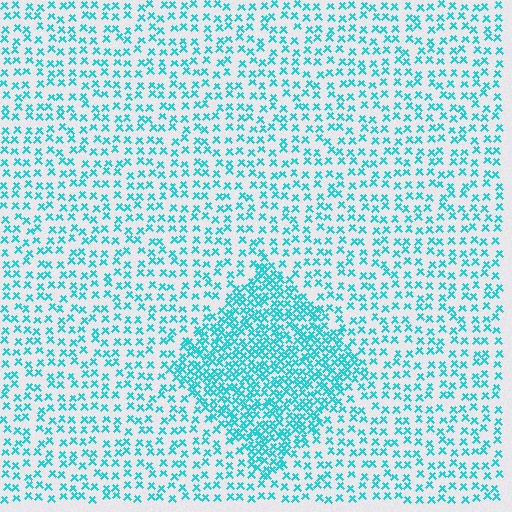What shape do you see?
I see a diamond.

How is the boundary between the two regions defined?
The boundary is defined by a change in element density (approximately 2.2x ratio). All elements are the same color, size, and shape.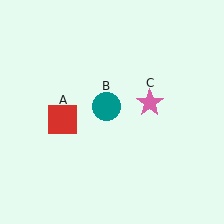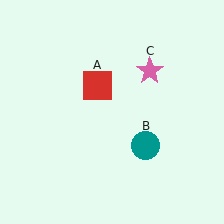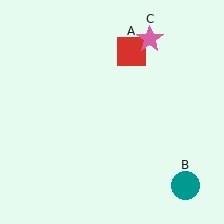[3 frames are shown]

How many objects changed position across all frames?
3 objects changed position: red square (object A), teal circle (object B), pink star (object C).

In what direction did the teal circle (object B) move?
The teal circle (object B) moved down and to the right.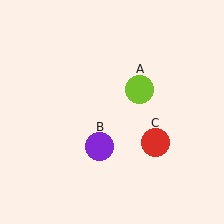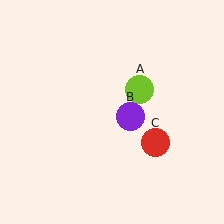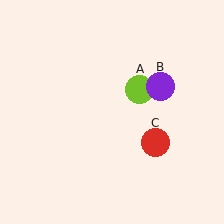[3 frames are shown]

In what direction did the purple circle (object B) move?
The purple circle (object B) moved up and to the right.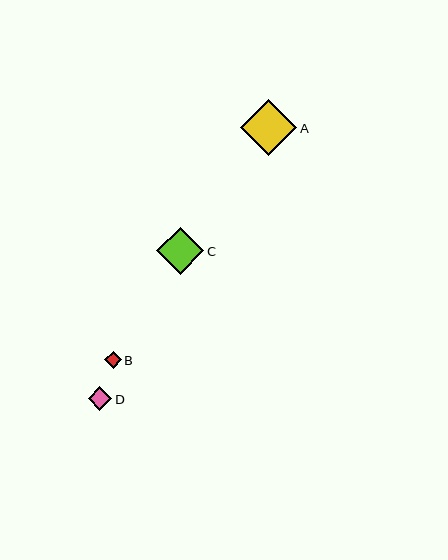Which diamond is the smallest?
Diamond B is the smallest with a size of approximately 17 pixels.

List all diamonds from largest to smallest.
From largest to smallest: A, C, D, B.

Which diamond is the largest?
Diamond A is the largest with a size of approximately 56 pixels.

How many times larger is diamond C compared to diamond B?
Diamond C is approximately 2.9 times the size of diamond B.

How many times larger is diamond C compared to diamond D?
Diamond C is approximately 2.0 times the size of diamond D.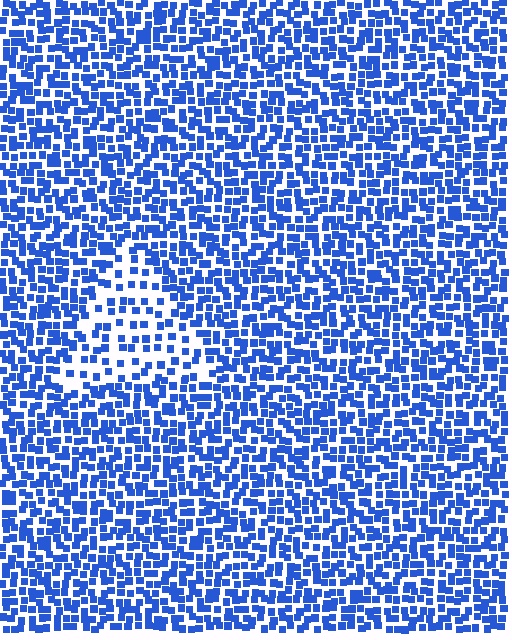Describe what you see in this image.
The image contains small blue elements arranged at two different densities. A triangle-shaped region is visible where the elements are less densely packed than the surrounding area.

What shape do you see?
I see a triangle.